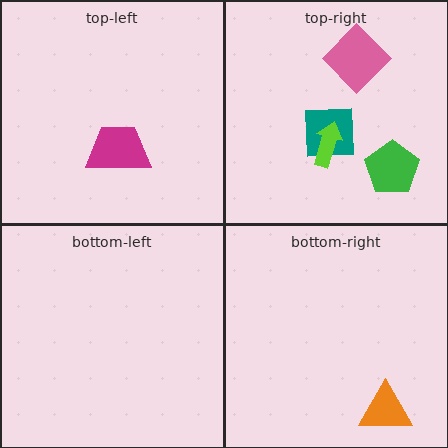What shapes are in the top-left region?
The magenta trapezoid.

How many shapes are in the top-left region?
1.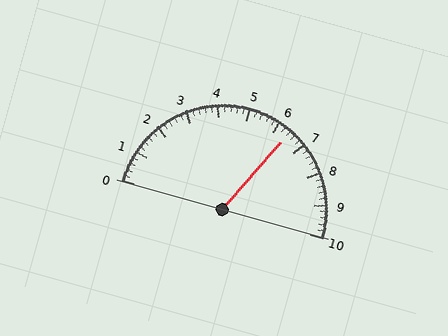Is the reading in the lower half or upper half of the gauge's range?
The reading is in the upper half of the range (0 to 10).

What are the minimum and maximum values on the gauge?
The gauge ranges from 0 to 10.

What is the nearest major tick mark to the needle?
The nearest major tick mark is 6.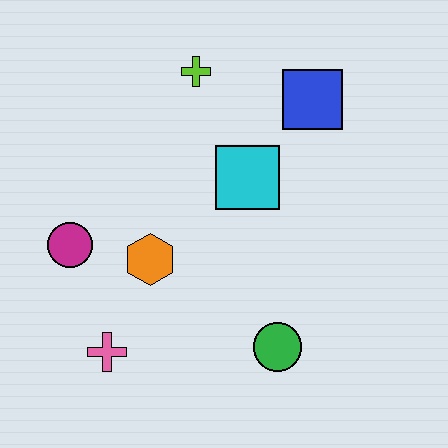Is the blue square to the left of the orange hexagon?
No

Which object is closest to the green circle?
The orange hexagon is closest to the green circle.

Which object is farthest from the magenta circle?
The blue square is farthest from the magenta circle.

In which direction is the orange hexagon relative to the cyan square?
The orange hexagon is to the left of the cyan square.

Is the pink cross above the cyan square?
No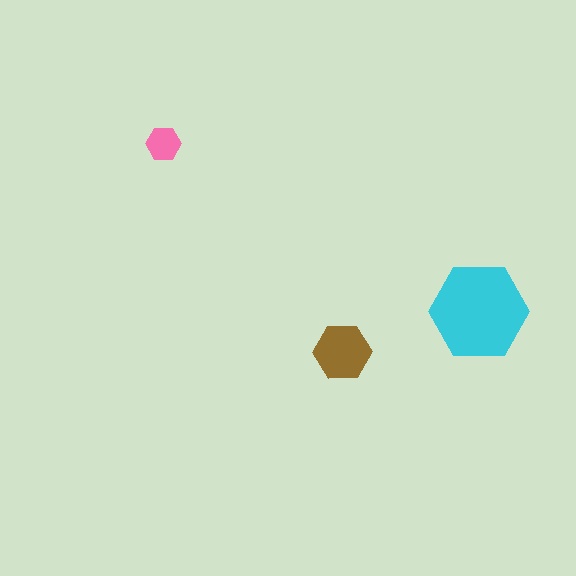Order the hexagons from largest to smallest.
the cyan one, the brown one, the pink one.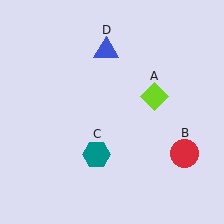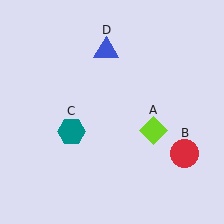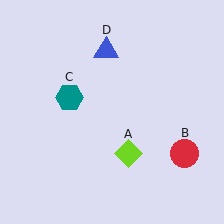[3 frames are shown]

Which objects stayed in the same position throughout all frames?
Red circle (object B) and blue triangle (object D) remained stationary.